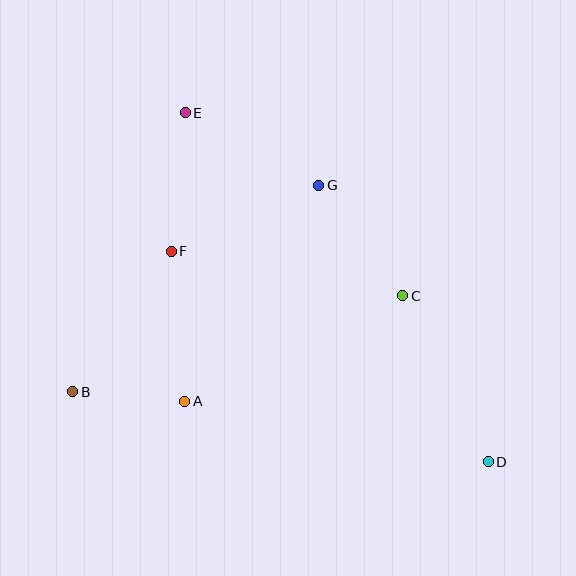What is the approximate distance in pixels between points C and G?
The distance between C and G is approximately 139 pixels.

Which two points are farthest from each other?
Points D and E are farthest from each other.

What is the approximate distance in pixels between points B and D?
The distance between B and D is approximately 421 pixels.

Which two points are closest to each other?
Points A and B are closest to each other.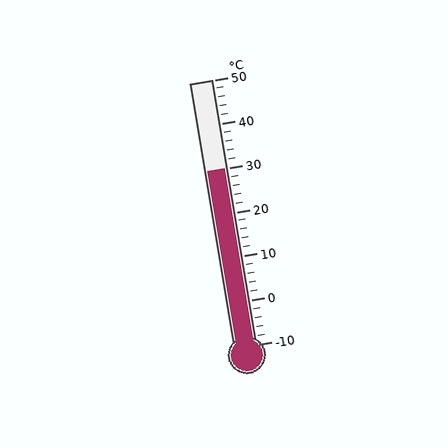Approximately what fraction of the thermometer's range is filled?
The thermometer is filled to approximately 65% of its range.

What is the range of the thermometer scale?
The thermometer scale ranges from -10°C to 50°C.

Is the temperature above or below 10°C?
The temperature is above 10°C.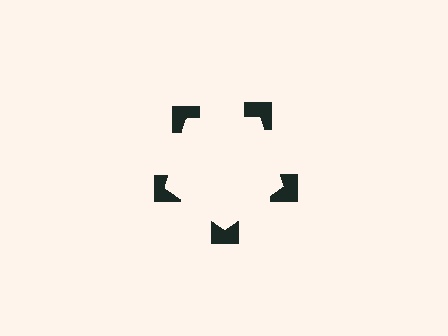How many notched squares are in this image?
There are 5 — one at each vertex of the illusory pentagon.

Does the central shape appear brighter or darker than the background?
It typically appears slightly brighter than the background, even though no actual brightness change is drawn.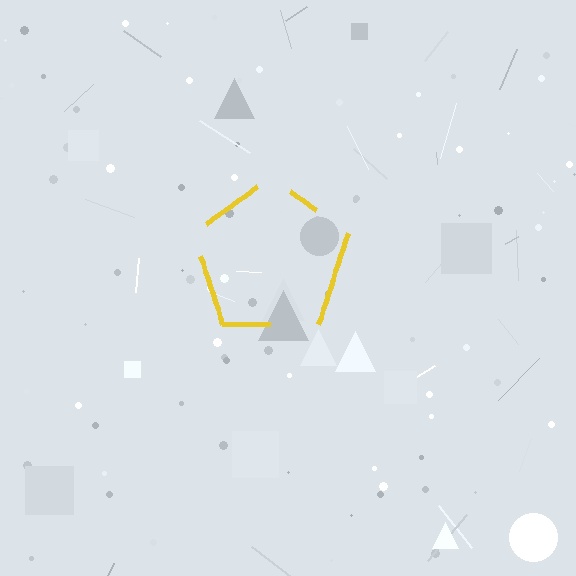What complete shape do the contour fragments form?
The contour fragments form a pentagon.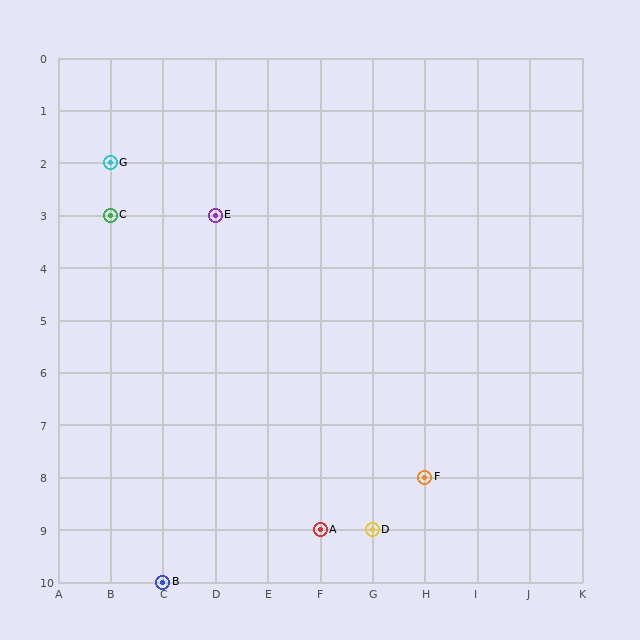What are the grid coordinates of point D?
Point D is at grid coordinates (G, 9).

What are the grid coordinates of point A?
Point A is at grid coordinates (F, 9).